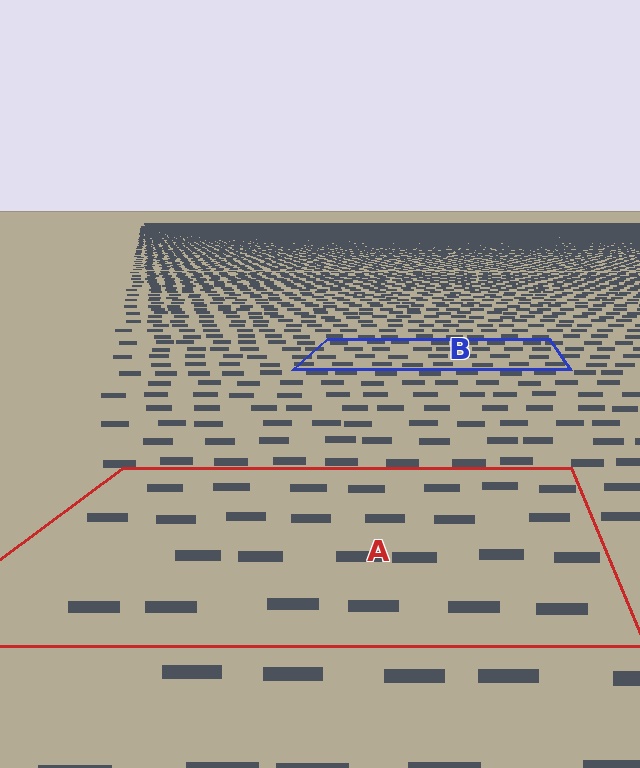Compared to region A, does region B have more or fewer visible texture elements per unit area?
Region B has more texture elements per unit area — they are packed more densely because it is farther away.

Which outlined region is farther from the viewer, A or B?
Region B is farther from the viewer — the texture elements inside it appear smaller and more densely packed.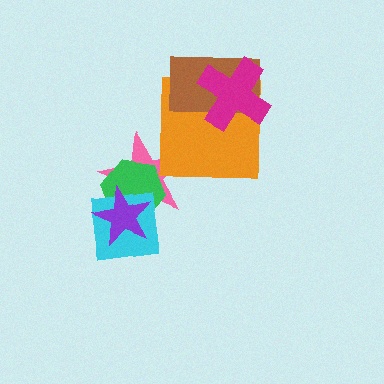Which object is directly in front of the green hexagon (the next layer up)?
The cyan square is directly in front of the green hexagon.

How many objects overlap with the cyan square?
3 objects overlap with the cyan square.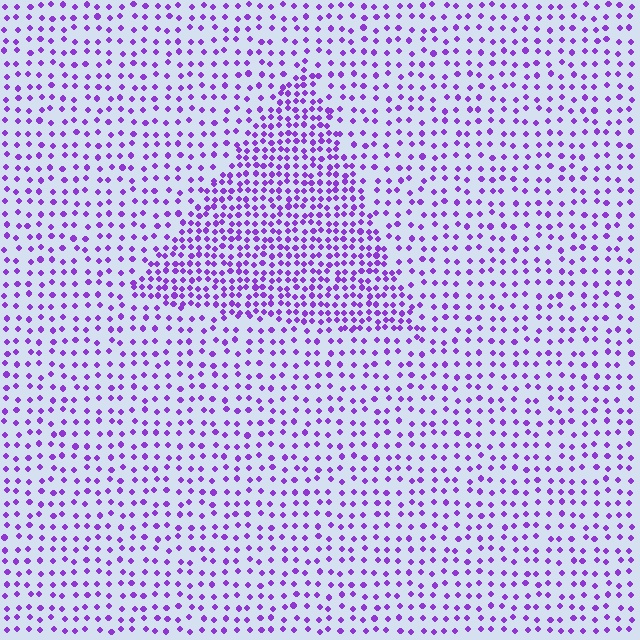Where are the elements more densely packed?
The elements are more densely packed inside the triangle boundary.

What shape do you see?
I see a triangle.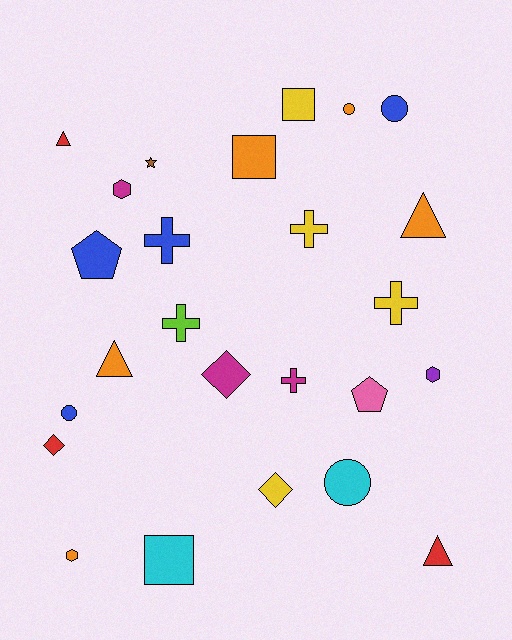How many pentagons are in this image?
There are 2 pentagons.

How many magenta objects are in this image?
There are 3 magenta objects.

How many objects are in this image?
There are 25 objects.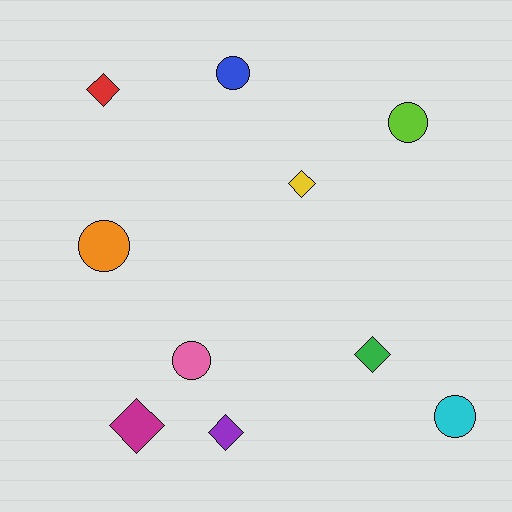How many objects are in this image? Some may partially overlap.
There are 10 objects.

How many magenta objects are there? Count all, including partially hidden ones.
There is 1 magenta object.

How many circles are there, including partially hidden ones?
There are 5 circles.